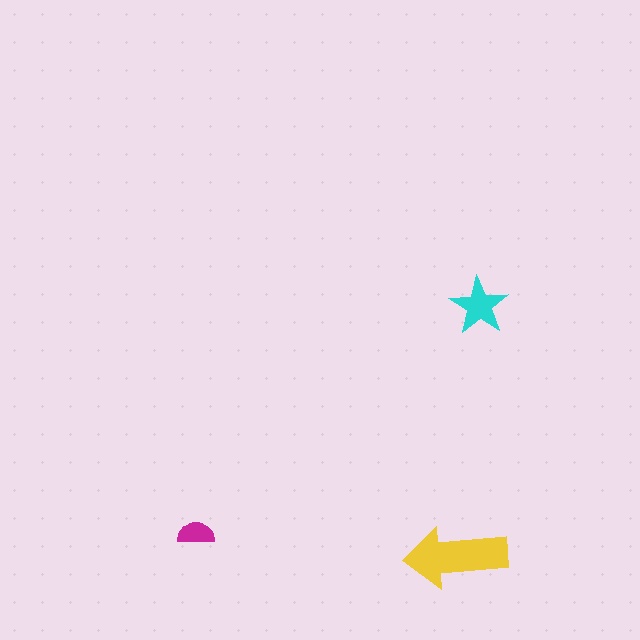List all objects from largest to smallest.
The yellow arrow, the cyan star, the magenta semicircle.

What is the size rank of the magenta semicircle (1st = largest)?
3rd.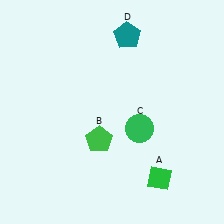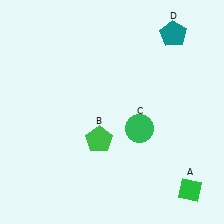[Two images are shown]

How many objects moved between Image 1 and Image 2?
2 objects moved between the two images.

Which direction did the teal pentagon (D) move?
The teal pentagon (D) moved right.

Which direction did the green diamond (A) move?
The green diamond (A) moved right.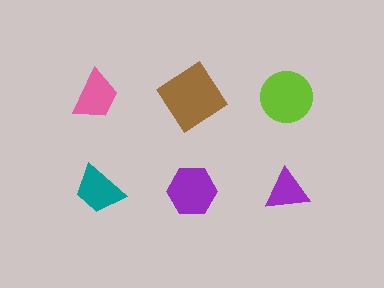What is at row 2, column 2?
A purple hexagon.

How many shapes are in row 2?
3 shapes.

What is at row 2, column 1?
A teal trapezoid.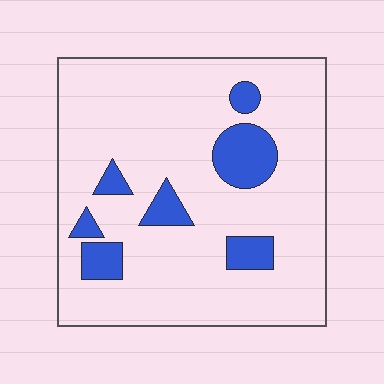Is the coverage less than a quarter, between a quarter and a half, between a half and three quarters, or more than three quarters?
Less than a quarter.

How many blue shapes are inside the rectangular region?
7.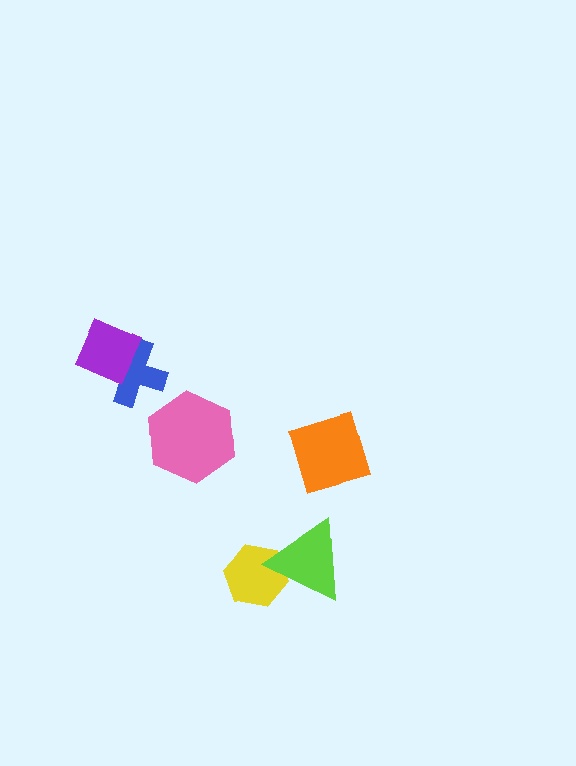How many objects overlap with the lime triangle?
1 object overlaps with the lime triangle.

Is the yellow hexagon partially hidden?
Yes, it is partially covered by another shape.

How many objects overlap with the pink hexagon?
0 objects overlap with the pink hexagon.